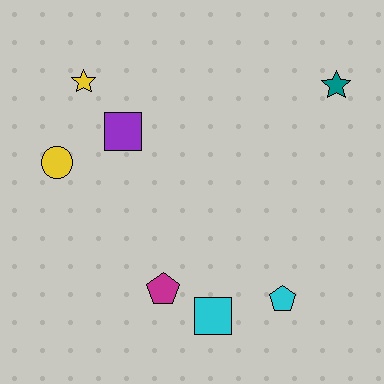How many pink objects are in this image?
There are no pink objects.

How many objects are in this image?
There are 7 objects.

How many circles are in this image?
There is 1 circle.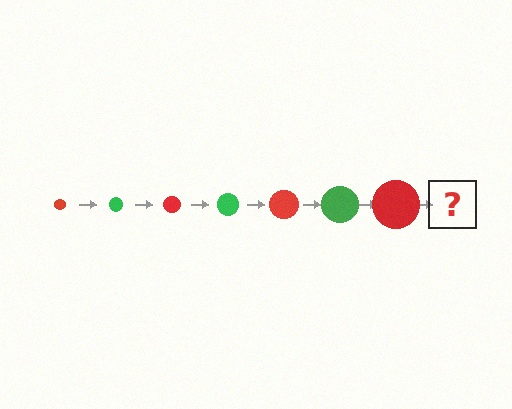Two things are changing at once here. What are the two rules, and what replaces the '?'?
The two rules are that the circle grows larger each step and the color cycles through red and green. The '?' should be a green circle, larger than the previous one.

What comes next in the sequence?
The next element should be a green circle, larger than the previous one.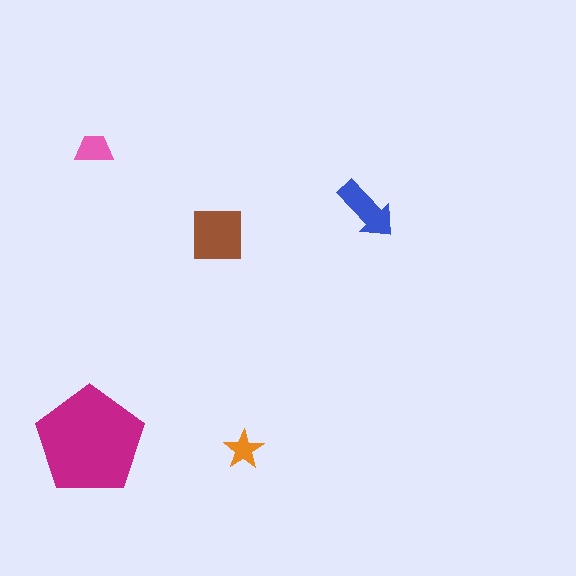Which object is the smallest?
The orange star.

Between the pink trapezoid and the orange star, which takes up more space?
The pink trapezoid.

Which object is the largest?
The magenta pentagon.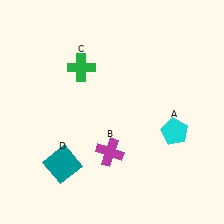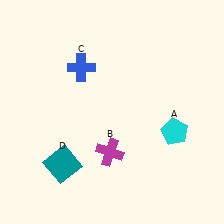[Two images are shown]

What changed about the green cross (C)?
In Image 1, C is green. In Image 2, it changed to blue.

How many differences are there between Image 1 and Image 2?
There is 1 difference between the two images.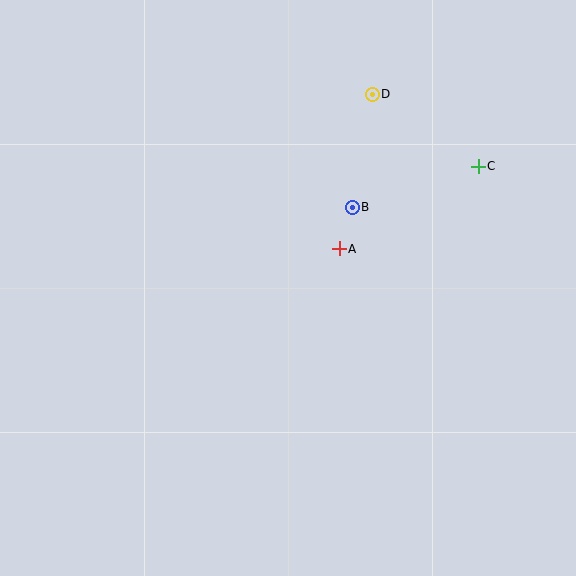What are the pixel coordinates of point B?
Point B is at (352, 207).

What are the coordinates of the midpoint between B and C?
The midpoint between B and C is at (415, 187).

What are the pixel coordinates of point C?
Point C is at (478, 166).